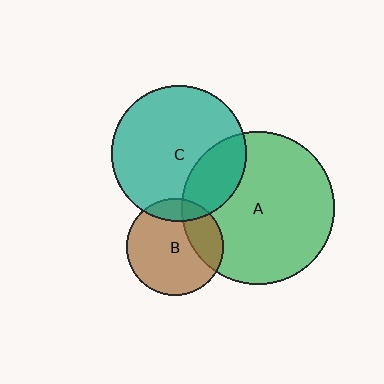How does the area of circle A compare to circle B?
Approximately 2.5 times.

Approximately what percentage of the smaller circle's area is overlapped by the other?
Approximately 15%.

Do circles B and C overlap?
Yes.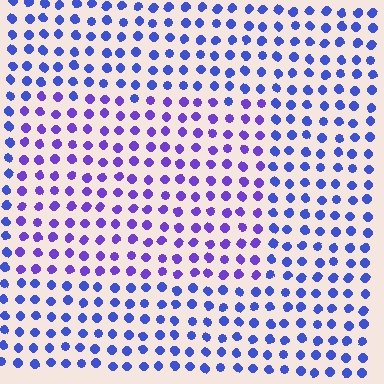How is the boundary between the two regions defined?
The boundary is defined purely by a slight shift in hue (about 30 degrees). Spacing, size, and orientation are identical on both sides.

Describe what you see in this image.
The image is filled with small blue elements in a uniform arrangement. A rectangle-shaped region is visible where the elements are tinted to a slightly different hue, forming a subtle color boundary.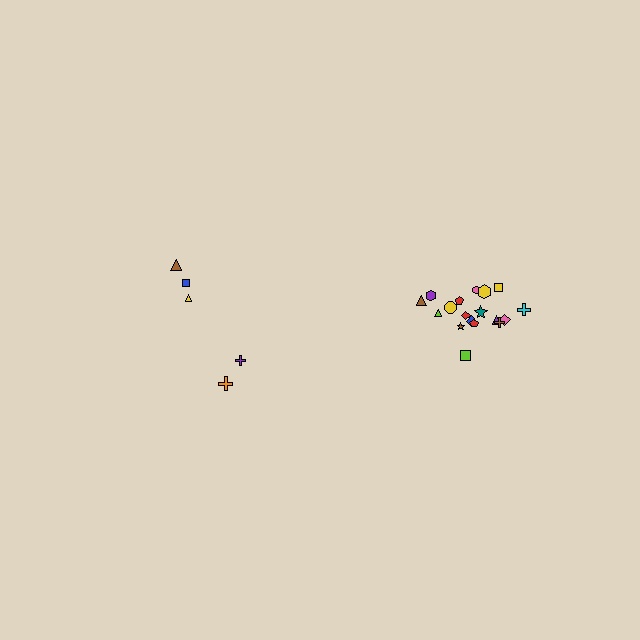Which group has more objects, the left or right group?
The right group.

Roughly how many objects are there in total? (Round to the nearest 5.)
Roughly 25 objects in total.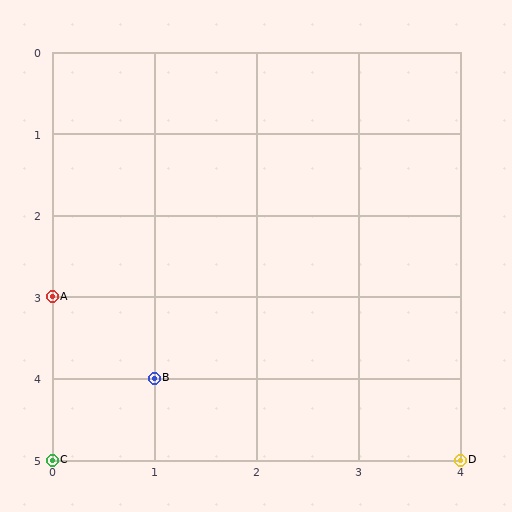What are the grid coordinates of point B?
Point B is at grid coordinates (1, 4).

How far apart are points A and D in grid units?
Points A and D are 4 columns and 2 rows apart (about 4.5 grid units diagonally).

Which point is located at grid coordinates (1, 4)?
Point B is at (1, 4).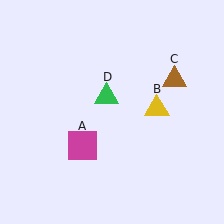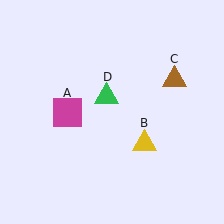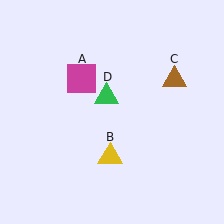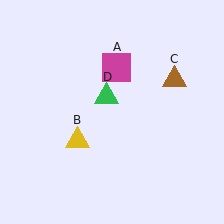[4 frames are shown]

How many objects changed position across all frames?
2 objects changed position: magenta square (object A), yellow triangle (object B).